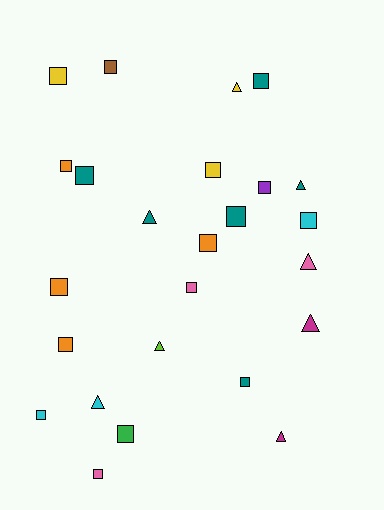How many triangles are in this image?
There are 8 triangles.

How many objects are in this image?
There are 25 objects.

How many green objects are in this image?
There is 1 green object.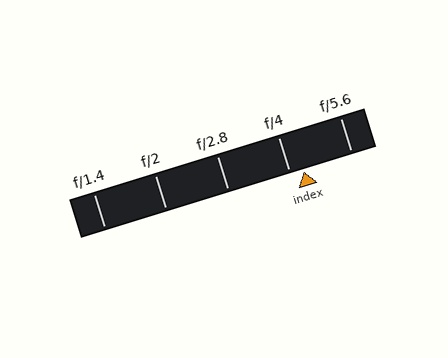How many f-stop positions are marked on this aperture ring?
There are 5 f-stop positions marked.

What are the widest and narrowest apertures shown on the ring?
The widest aperture shown is f/1.4 and the narrowest is f/5.6.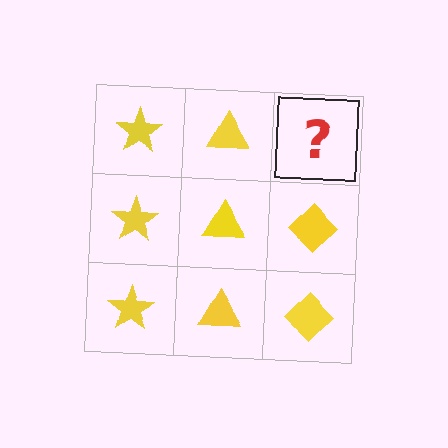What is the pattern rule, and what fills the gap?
The rule is that each column has a consistent shape. The gap should be filled with a yellow diamond.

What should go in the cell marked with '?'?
The missing cell should contain a yellow diamond.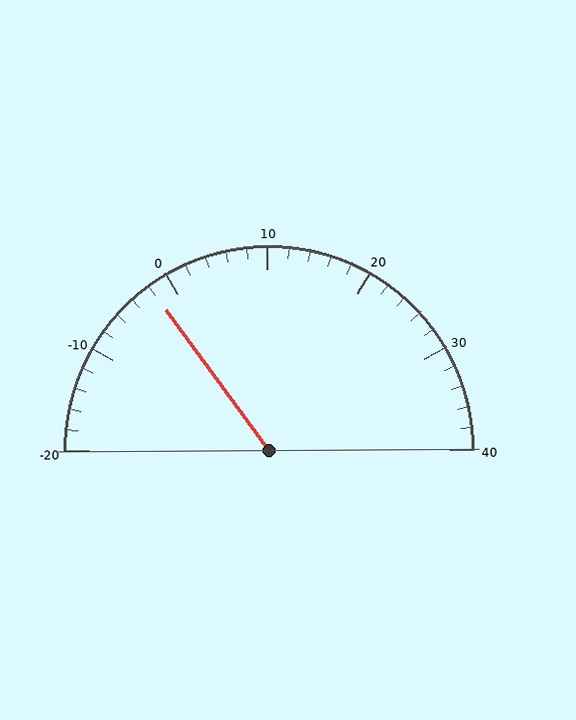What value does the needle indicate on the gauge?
The needle indicates approximately -2.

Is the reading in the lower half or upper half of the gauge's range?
The reading is in the lower half of the range (-20 to 40).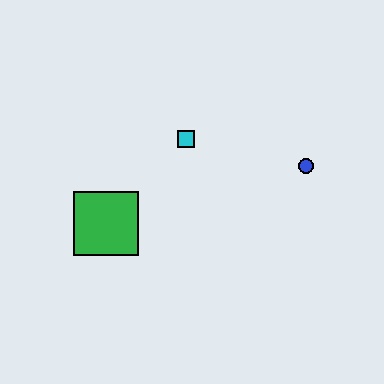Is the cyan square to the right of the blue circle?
No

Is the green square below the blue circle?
Yes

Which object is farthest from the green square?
The blue circle is farthest from the green square.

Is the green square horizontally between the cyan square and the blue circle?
No